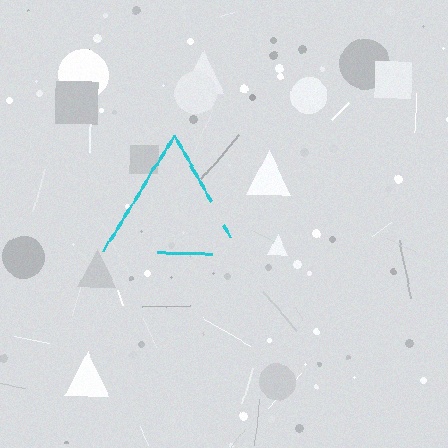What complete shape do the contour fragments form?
The contour fragments form a triangle.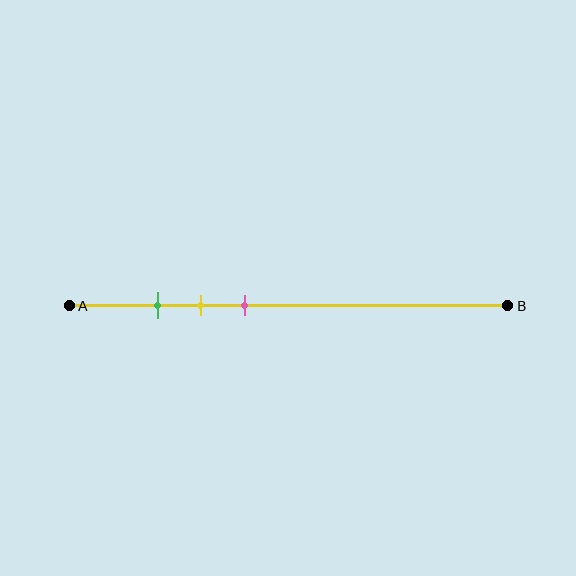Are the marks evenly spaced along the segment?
Yes, the marks are approximately evenly spaced.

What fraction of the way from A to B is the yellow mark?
The yellow mark is approximately 30% (0.3) of the way from A to B.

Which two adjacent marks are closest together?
The green and yellow marks are the closest adjacent pair.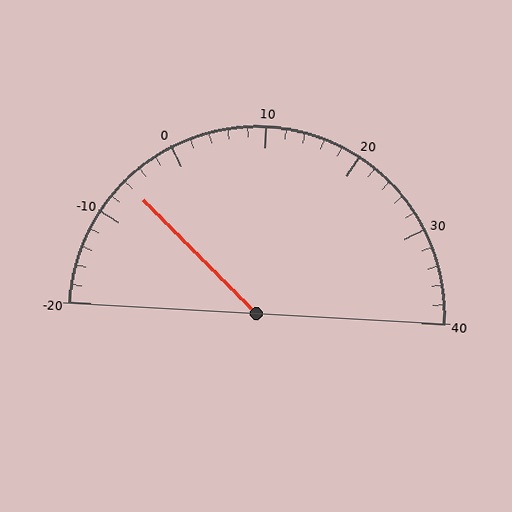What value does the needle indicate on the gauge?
The needle indicates approximately -6.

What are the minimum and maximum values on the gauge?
The gauge ranges from -20 to 40.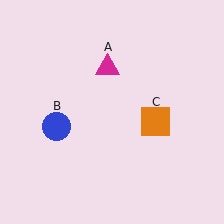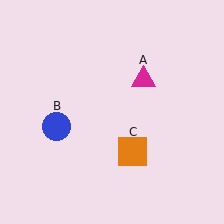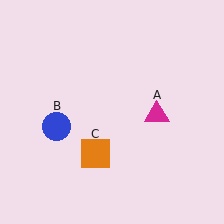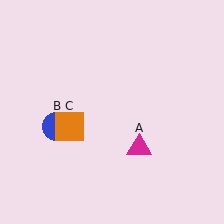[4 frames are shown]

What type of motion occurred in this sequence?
The magenta triangle (object A), orange square (object C) rotated clockwise around the center of the scene.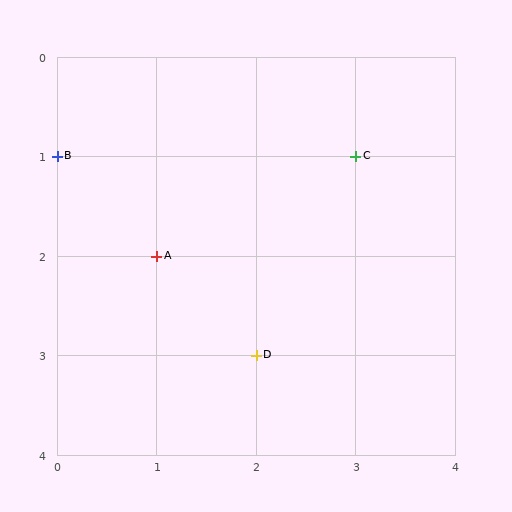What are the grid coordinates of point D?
Point D is at grid coordinates (2, 3).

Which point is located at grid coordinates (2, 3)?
Point D is at (2, 3).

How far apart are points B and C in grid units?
Points B and C are 3 columns apart.